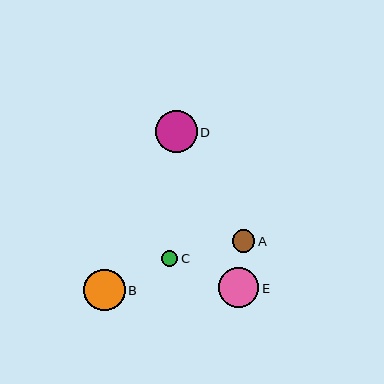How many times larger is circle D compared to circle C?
Circle D is approximately 2.6 times the size of circle C.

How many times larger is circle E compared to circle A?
Circle E is approximately 1.8 times the size of circle A.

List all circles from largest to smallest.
From largest to smallest: D, B, E, A, C.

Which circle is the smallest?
Circle C is the smallest with a size of approximately 16 pixels.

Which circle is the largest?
Circle D is the largest with a size of approximately 41 pixels.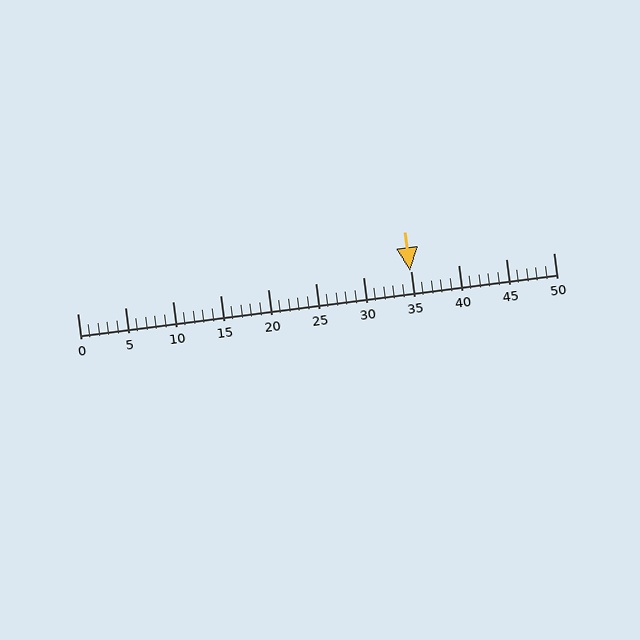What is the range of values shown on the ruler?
The ruler shows values from 0 to 50.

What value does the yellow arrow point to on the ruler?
The yellow arrow points to approximately 35.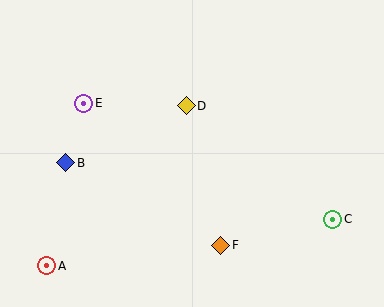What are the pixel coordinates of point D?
Point D is at (186, 106).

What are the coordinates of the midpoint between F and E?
The midpoint between F and E is at (152, 174).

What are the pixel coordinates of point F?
Point F is at (221, 245).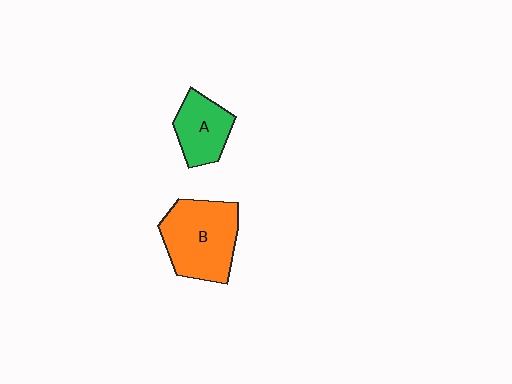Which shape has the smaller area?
Shape A (green).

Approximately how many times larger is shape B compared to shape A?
Approximately 1.7 times.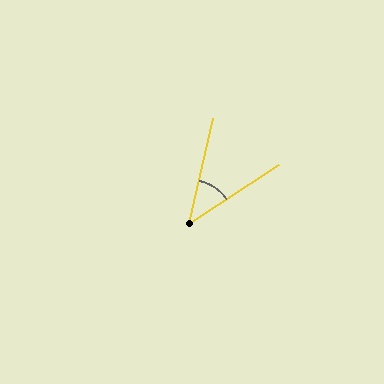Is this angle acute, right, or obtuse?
It is acute.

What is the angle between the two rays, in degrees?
Approximately 44 degrees.